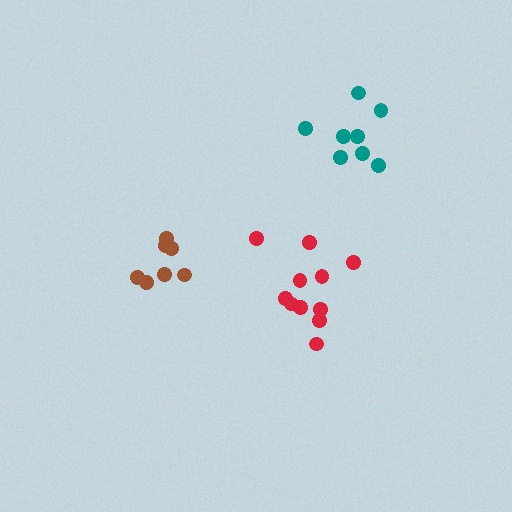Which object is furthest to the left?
The brown cluster is leftmost.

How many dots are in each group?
Group 1: 11 dots, Group 2: 7 dots, Group 3: 8 dots (26 total).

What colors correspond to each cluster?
The clusters are colored: red, brown, teal.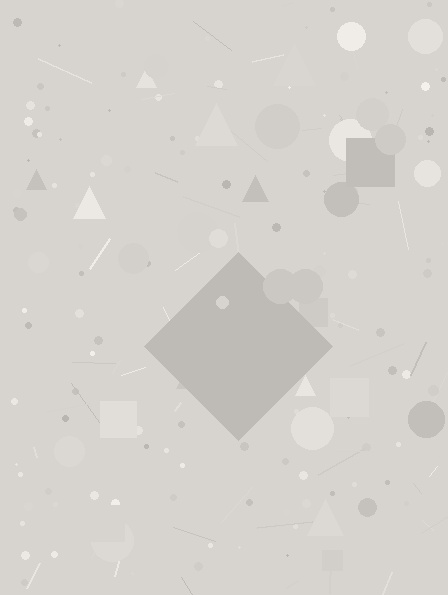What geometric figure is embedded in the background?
A diamond is embedded in the background.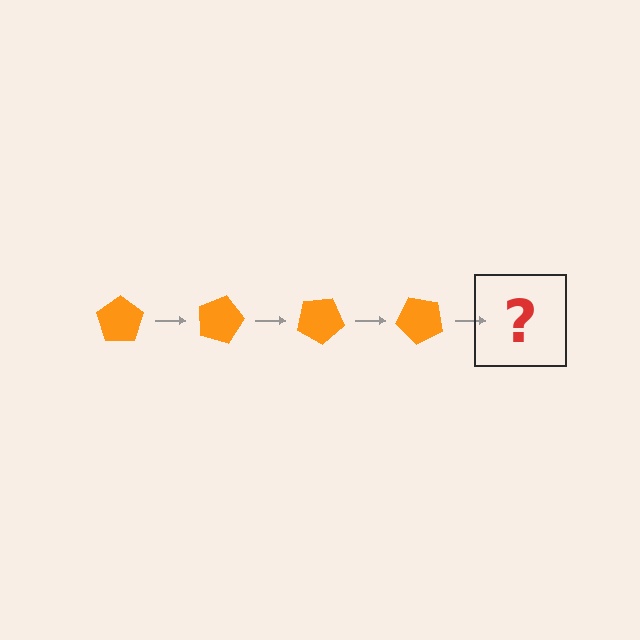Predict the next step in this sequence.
The next step is an orange pentagon rotated 60 degrees.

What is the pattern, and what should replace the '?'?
The pattern is that the pentagon rotates 15 degrees each step. The '?' should be an orange pentagon rotated 60 degrees.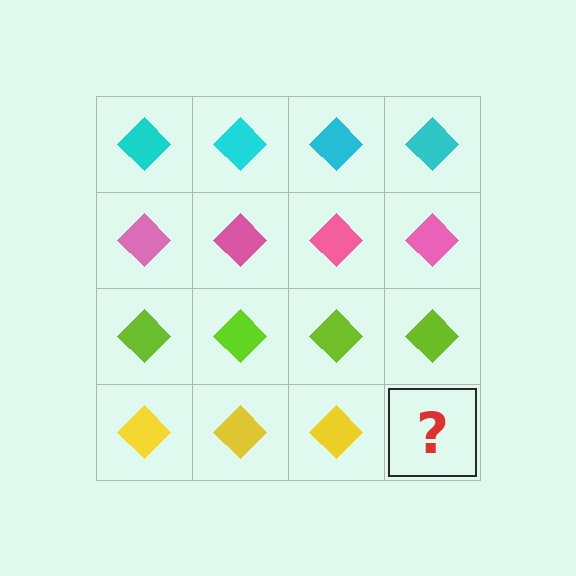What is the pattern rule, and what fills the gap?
The rule is that each row has a consistent color. The gap should be filled with a yellow diamond.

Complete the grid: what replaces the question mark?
The question mark should be replaced with a yellow diamond.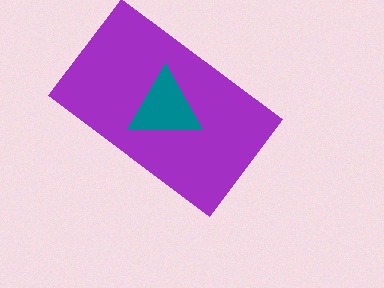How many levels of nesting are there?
2.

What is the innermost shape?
The teal triangle.